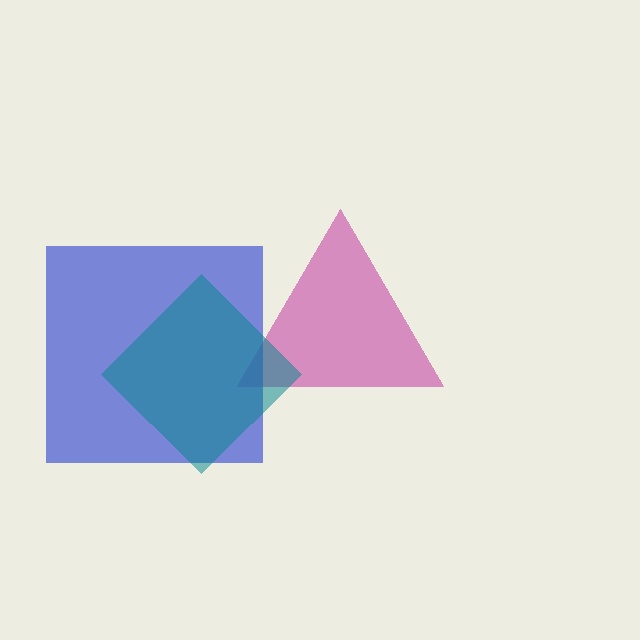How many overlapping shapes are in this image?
There are 3 overlapping shapes in the image.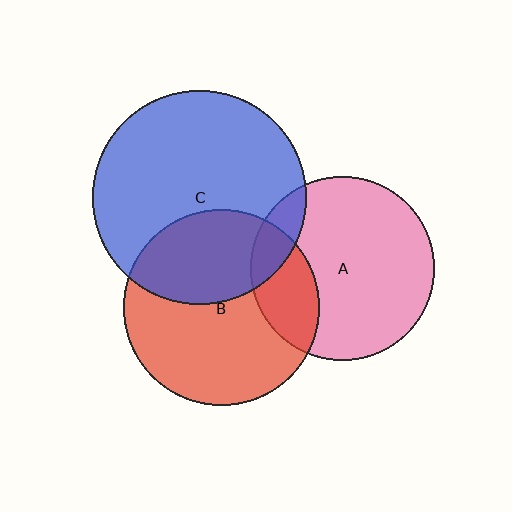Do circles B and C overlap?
Yes.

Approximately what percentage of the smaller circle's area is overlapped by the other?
Approximately 35%.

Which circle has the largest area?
Circle C (blue).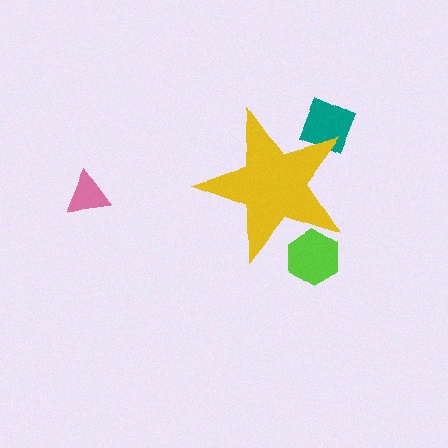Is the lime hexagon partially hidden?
Yes, the lime hexagon is partially hidden behind the yellow star.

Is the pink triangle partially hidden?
No, the pink triangle is fully visible.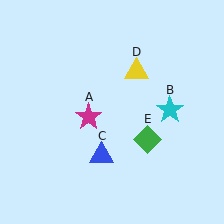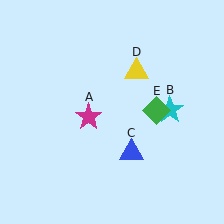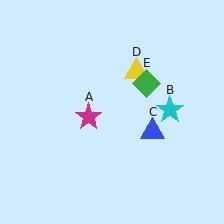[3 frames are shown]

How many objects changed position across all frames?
2 objects changed position: blue triangle (object C), green diamond (object E).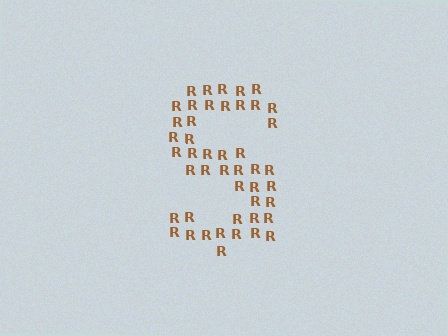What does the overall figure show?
The overall figure shows the letter S.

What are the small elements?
The small elements are letter R's.